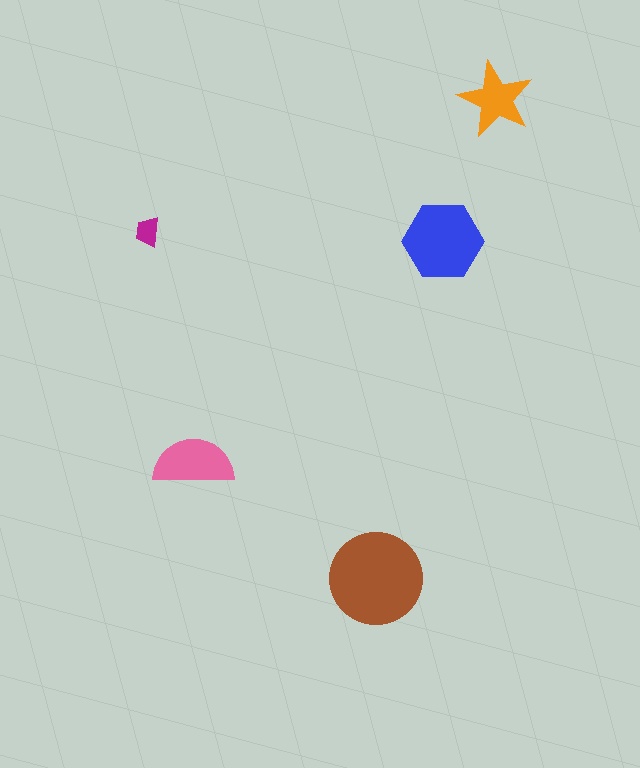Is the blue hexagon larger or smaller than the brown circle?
Smaller.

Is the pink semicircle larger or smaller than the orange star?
Larger.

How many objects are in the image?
There are 5 objects in the image.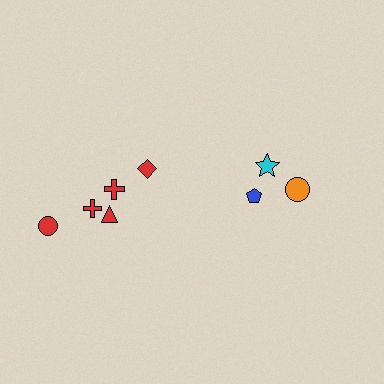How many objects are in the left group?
There are 5 objects.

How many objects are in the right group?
There are 3 objects.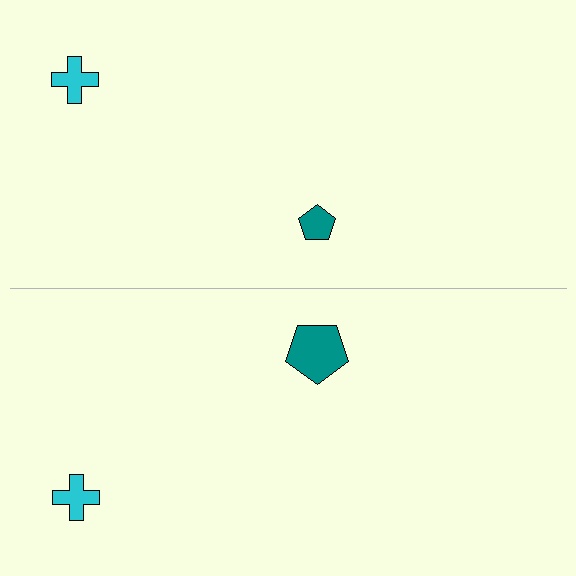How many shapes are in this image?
There are 4 shapes in this image.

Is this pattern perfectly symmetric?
No, the pattern is not perfectly symmetric. The teal pentagon on the bottom side has a different size than its mirror counterpart.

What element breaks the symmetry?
The teal pentagon on the bottom side has a different size than its mirror counterpart.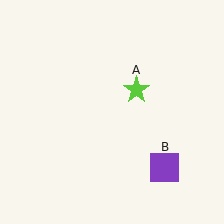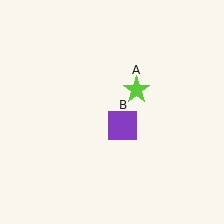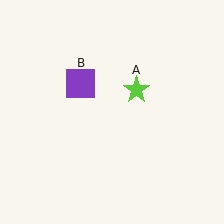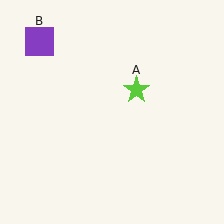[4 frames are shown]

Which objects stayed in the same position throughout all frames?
Lime star (object A) remained stationary.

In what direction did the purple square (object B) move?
The purple square (object B) moved up and to the left.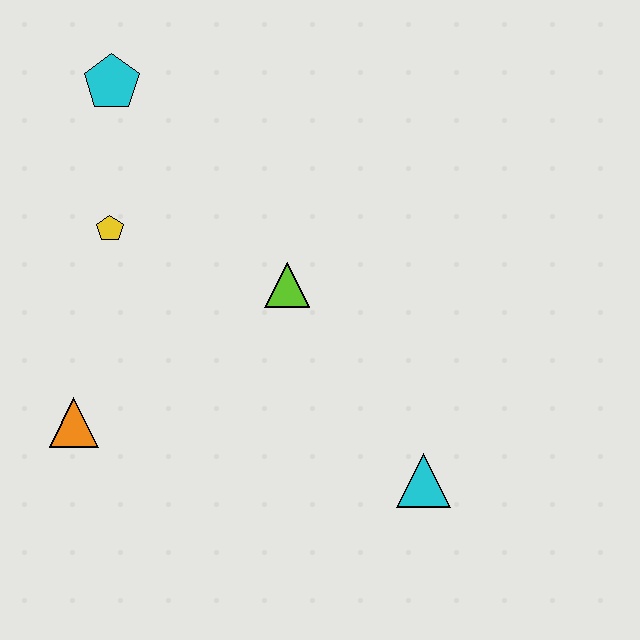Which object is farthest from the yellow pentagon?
The cyan triangle is farthest from the yellow pentagon.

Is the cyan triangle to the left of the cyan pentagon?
No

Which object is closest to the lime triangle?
The yellow pentagon is closest to the lime triangle.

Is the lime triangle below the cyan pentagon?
Yes